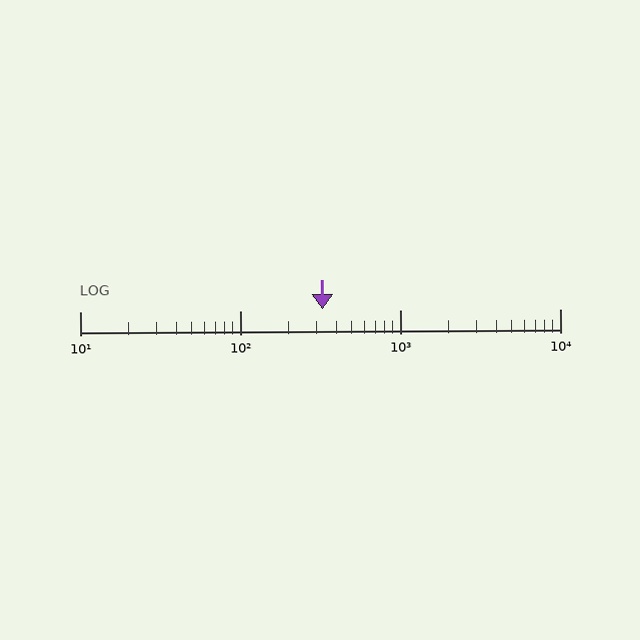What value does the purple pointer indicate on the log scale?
The pointer indicates approximately 330.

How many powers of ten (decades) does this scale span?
The scale spans 3 decades, from 10 to 10000.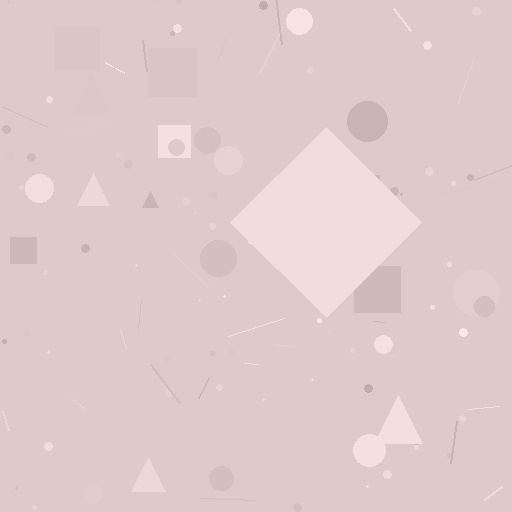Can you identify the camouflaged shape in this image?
The camouflaged shape is a diamond.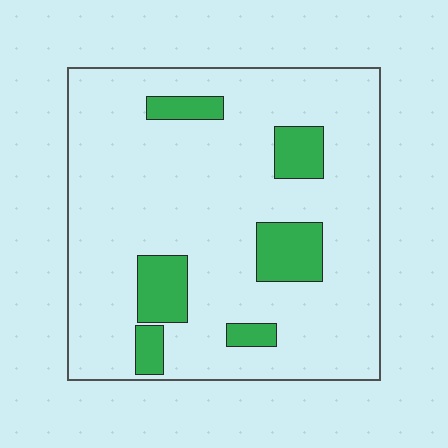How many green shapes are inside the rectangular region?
6.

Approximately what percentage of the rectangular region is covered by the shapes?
Approximately 15%.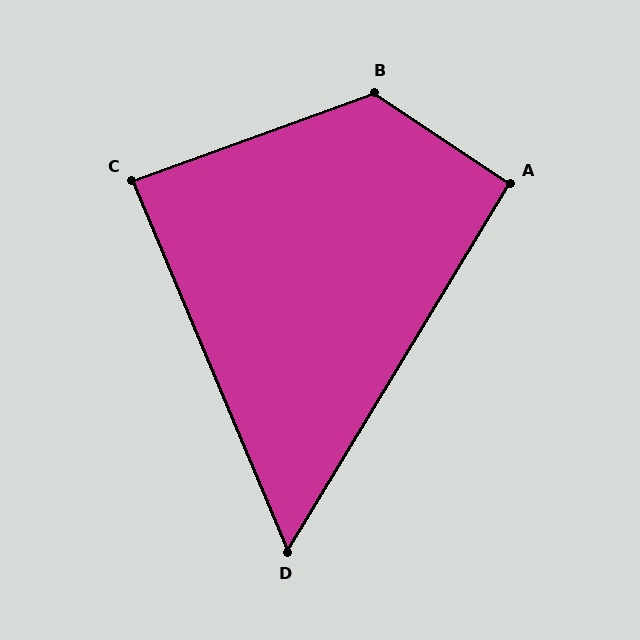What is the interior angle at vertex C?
Approximately 87 degrees (approximately right).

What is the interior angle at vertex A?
Approximately 93 degrees (approximately right).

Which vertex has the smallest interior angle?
D, at approximately 54 degrees.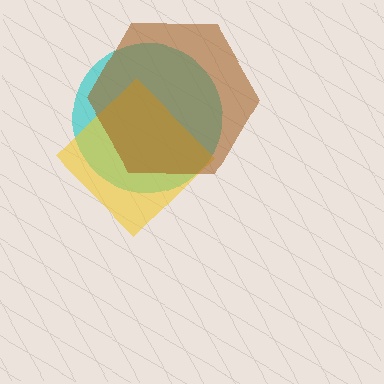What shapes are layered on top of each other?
The layered shapes are: a cyan circle, a yellow diamond, a brown hexagon.